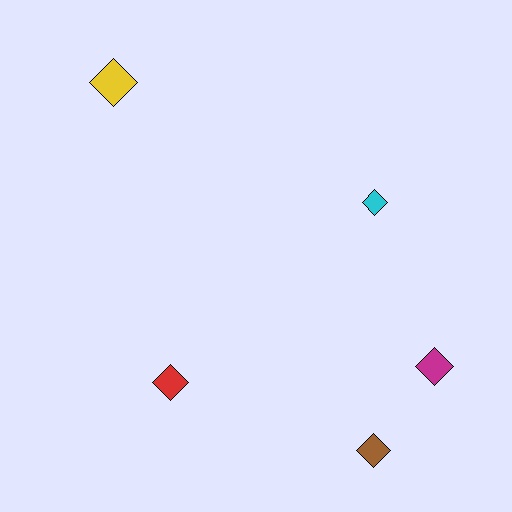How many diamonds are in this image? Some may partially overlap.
There are 5 diamonds.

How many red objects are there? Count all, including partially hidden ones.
There is 1 red object.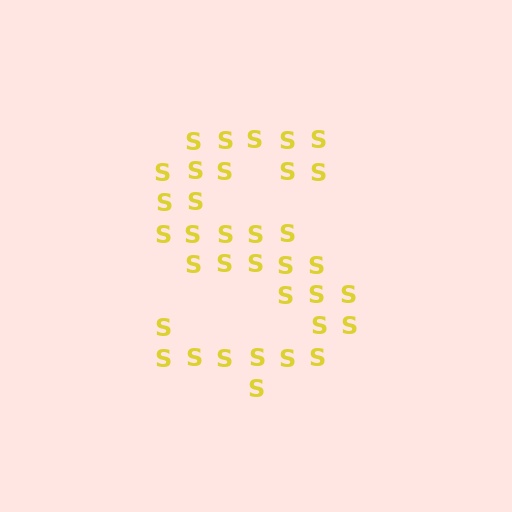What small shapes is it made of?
It is made of small letter S's.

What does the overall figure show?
The overall figure shows the letter S.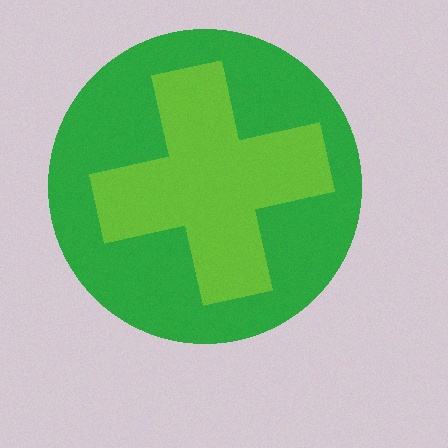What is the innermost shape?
The lime cross.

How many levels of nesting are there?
2.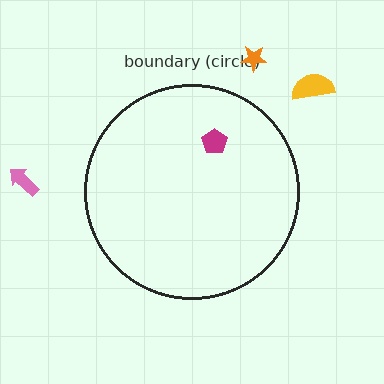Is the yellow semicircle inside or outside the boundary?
Outside.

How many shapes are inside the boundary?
1 inside, 3 outside.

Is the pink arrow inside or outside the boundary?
Outside.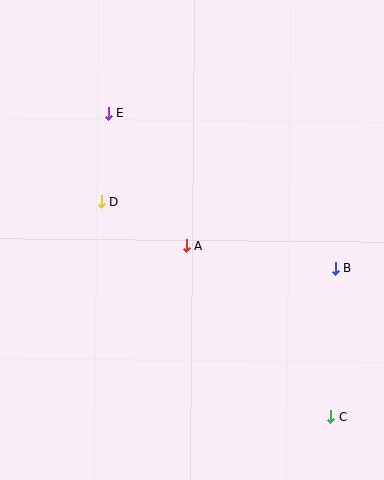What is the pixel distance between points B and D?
The distance between B and D is 243 pixels.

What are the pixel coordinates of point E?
Point E is at (108, 113).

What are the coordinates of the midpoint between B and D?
The midpoint between B and D is at (218, 235).